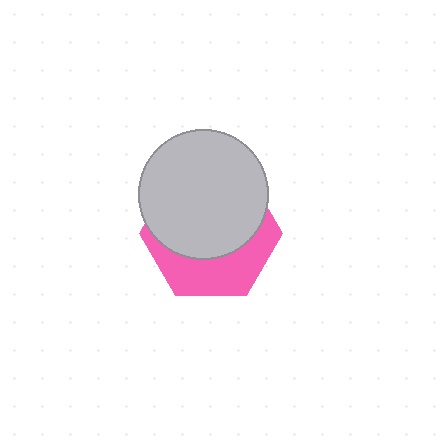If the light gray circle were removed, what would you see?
You would see the complete pink hexagon.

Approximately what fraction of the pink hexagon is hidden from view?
Roughly 62% of the pink hexagon is hidden behind the light gray circle.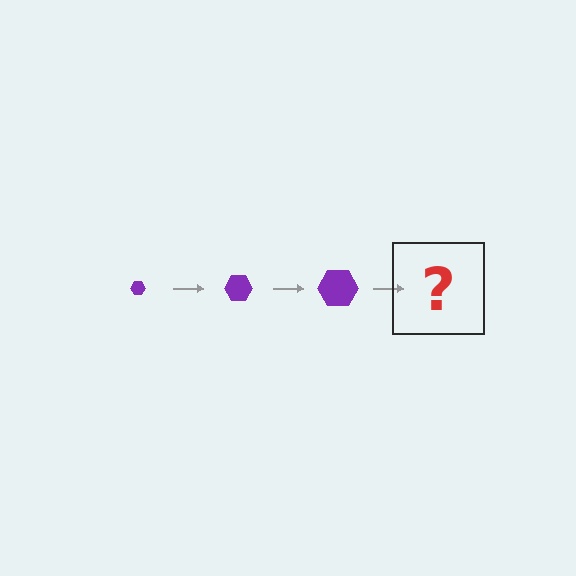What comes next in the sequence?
The next element should be a purple hexagon, larger than the previous one.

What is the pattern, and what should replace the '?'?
The pattern is that the hexagon gets progressively larger each step. The '?' should be a purple hexagon, larger than the previous one.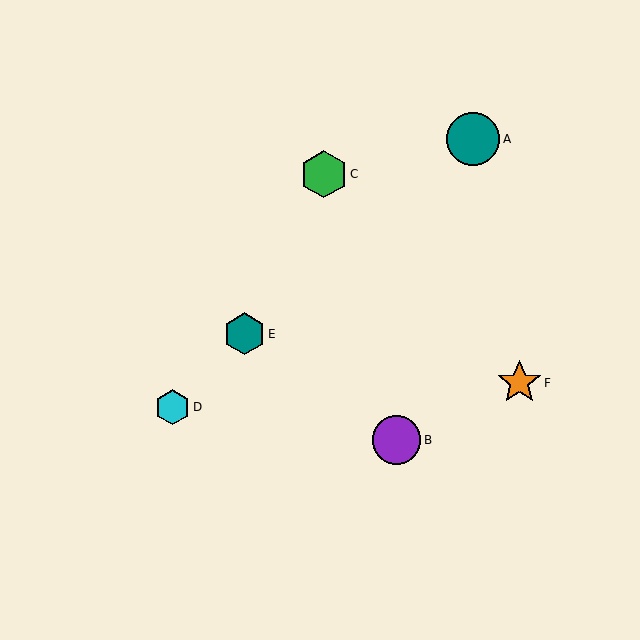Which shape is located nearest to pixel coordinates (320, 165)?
The green hexagon (labeled C) at (324, 174) is nearest to that location.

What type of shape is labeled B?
Shape B is a purple circle.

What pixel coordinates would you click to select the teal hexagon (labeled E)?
Click at (244, 334) to select the teal hexagon E.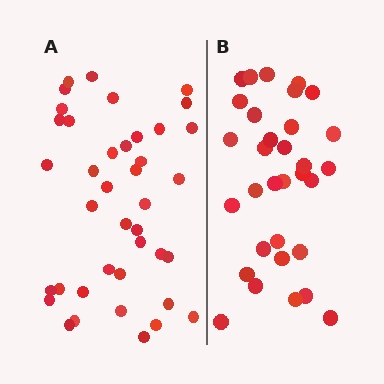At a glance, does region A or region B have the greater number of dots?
Region A (the left region) has more dots.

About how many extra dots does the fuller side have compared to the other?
Region A has roughly 8 or so more dots than region B.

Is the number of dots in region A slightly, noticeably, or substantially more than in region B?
Region A has noticeably more, but not dramatically so. The ratio is roughly 1.2 to 1.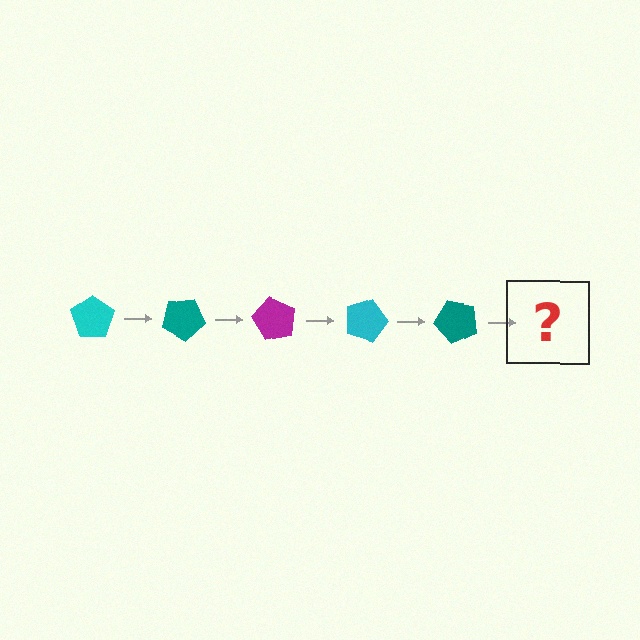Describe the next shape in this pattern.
It should be a magenta pentagon, rotated 150 degrees from the start.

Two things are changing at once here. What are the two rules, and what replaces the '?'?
The two rules are that it rotates 30 degrees each step and the color cycles through cyan, teal, and magenta. The '?' should be a magenta pentagon, rotated 150 degrees from the start.